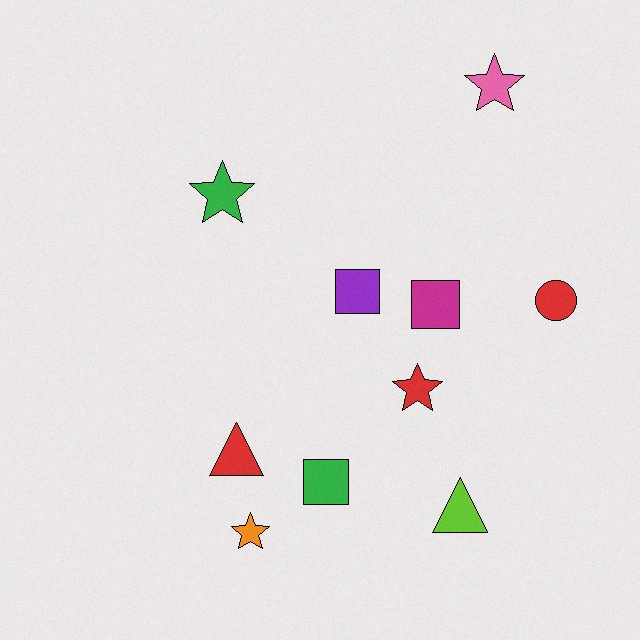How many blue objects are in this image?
There are no blue objects.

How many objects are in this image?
There are 10 objects.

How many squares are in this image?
There are 3 squares.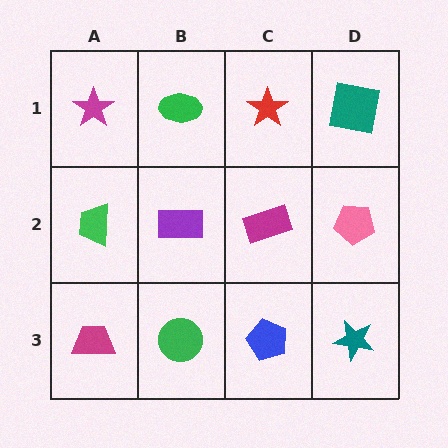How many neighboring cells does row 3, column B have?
3.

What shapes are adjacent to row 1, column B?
A purple rectangle (row 2, column B), a magenta star (row 1, column A), a red star (row 1, column C).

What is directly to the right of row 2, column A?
A purple rectangle.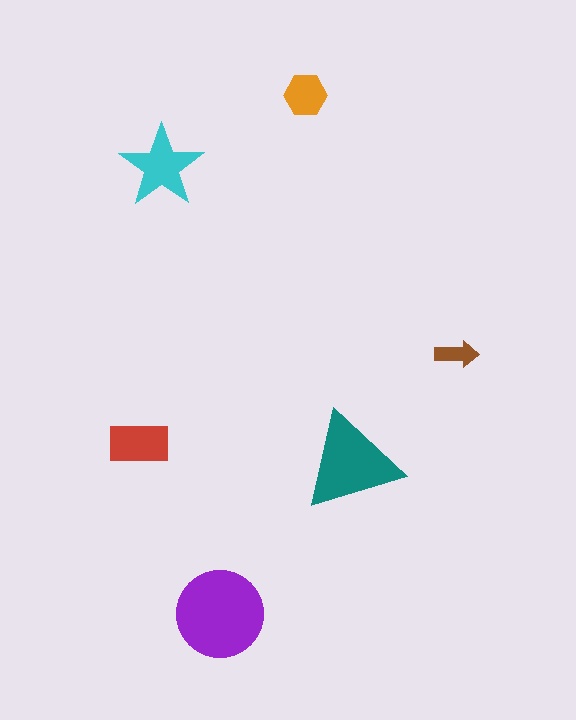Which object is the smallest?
The brown arrow.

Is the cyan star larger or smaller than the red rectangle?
Larger.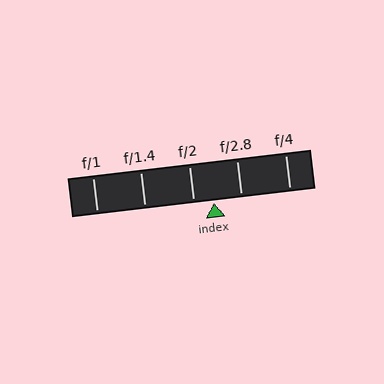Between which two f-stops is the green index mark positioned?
The index mark is between f/2 and f/2.8.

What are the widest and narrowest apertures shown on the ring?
The widest aperture shown is f/1 and the narrowest is f/4.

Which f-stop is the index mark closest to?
The index mark is closest to f/2.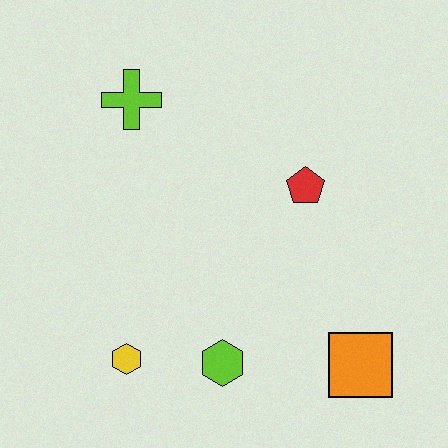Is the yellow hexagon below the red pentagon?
Yes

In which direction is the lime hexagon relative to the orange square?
The lime hexagon is to the left of the orange square.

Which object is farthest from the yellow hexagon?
The lime cross is farthest from the yellow hexagon.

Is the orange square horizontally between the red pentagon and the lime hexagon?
No